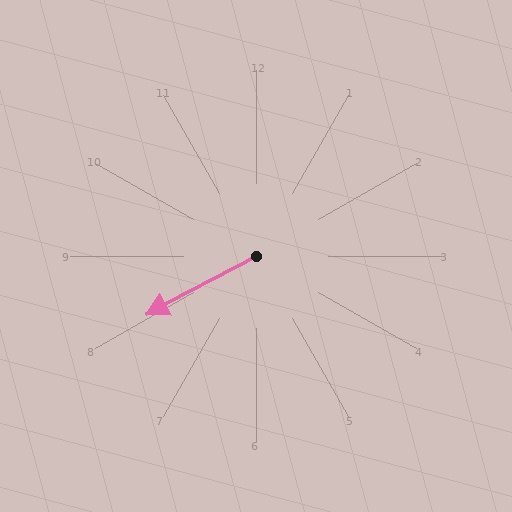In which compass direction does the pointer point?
Southwest.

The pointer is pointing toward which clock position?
Roughly 8 o'clock.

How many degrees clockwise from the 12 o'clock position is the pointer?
Approximately 242 degrees.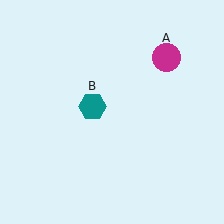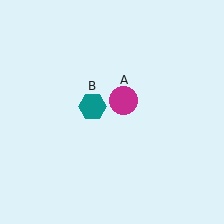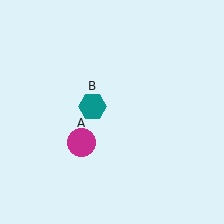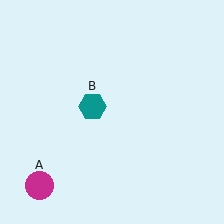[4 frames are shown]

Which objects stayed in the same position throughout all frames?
Teal hexagon (object B) remained stationary.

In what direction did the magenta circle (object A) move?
The magenta circle (object A) moved down and to the left.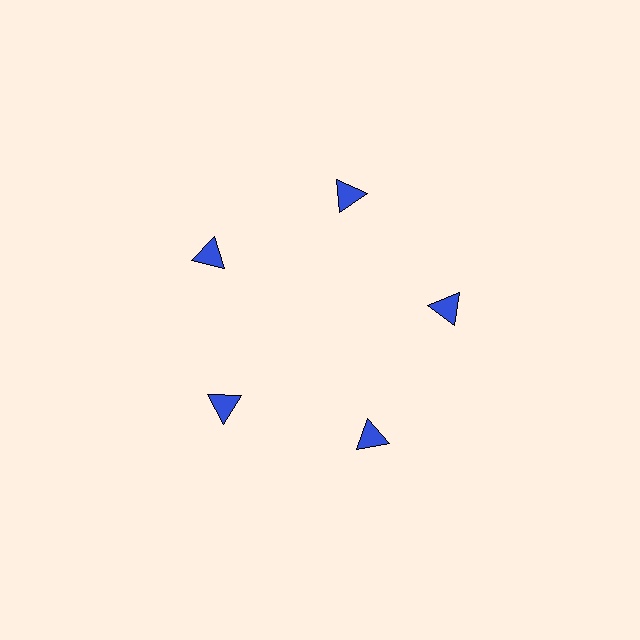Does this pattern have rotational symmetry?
Yes, this pattern has 5-fold rotational symmetry. It looks the same after rotating 72 degrees around the center.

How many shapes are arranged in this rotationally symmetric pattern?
There are 5 shapes, arranged in 5 groups of 1.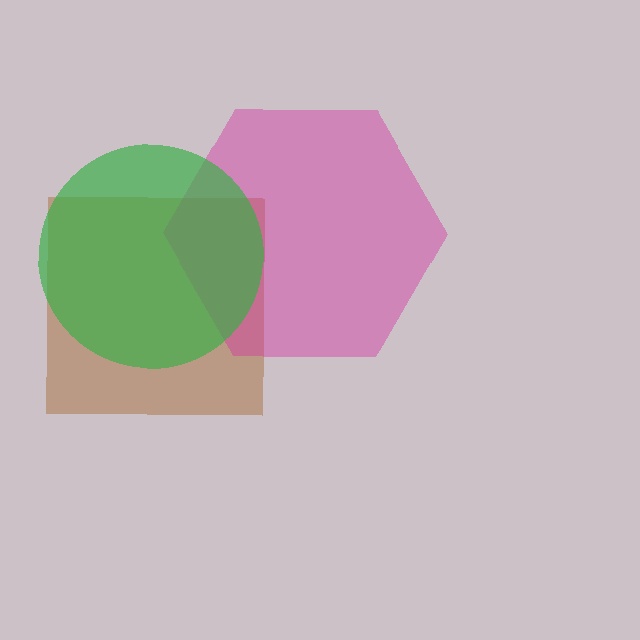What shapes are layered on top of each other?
The layered shapes are: a brown square, a magenta hexagon, a green circle.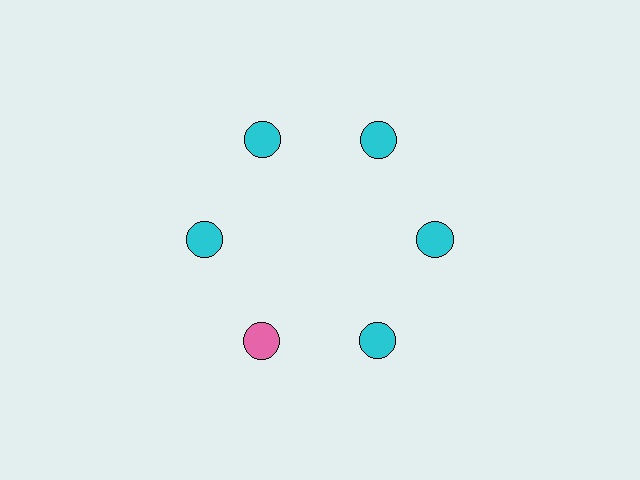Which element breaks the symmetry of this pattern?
The pink circle at roughly the 7 o'clock position breaks the symmetry. All other shapes are cyan circles.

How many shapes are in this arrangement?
There are 6 shapes arranged in a ring pattern.